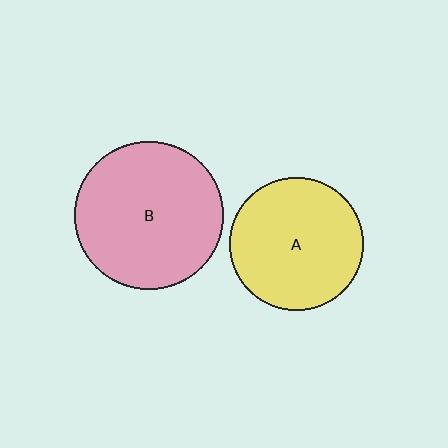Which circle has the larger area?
Circle B (pink).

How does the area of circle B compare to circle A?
Approximately 1.2 times.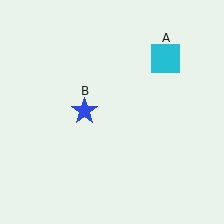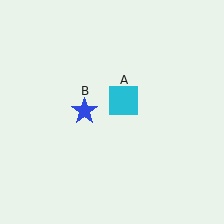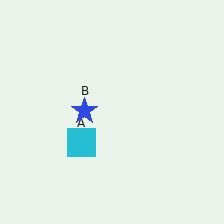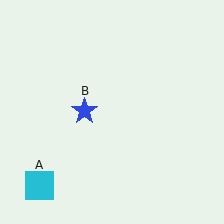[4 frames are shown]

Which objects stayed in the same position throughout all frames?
Blue star (object B) remained stationary.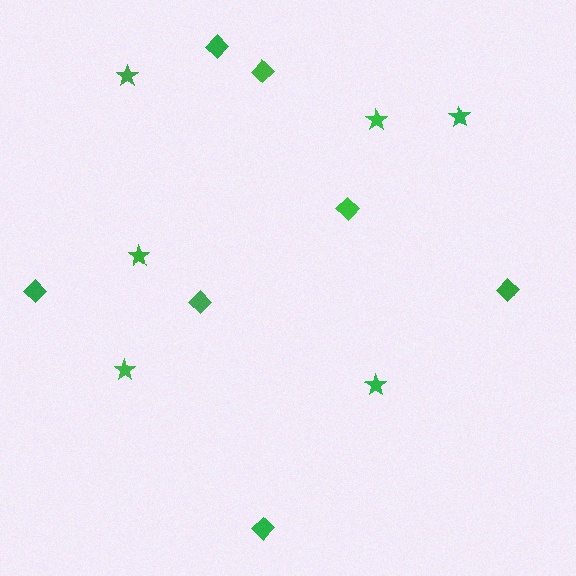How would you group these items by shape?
There are 2 groups: one group of stars (6) and one group of diamonds (7).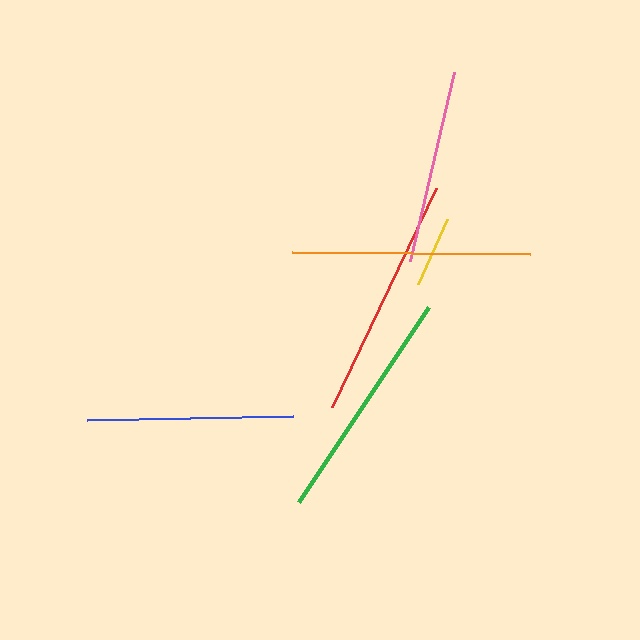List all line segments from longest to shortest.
From longest to shortest: red, orange, green, blue, pink, yellow.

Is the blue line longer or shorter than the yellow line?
The blue line is longer than the yellow line.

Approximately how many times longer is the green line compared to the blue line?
The green line is approximately 1.1 times the length of the blue line.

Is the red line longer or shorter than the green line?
The red line is longer than the green line.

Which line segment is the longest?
The red line is the longest at approximately 243 pixels.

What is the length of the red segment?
The red segment is approximately 243 pixels long.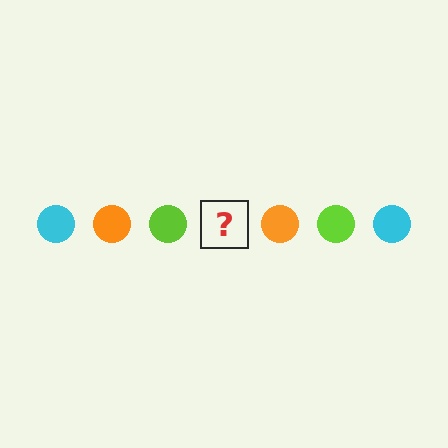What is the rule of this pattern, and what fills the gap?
The rule is that the pattern cycles through cyan, orange, lime circles. The gap should be filled with a cyan circle.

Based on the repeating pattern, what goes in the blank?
The blank should be a cyan circle.